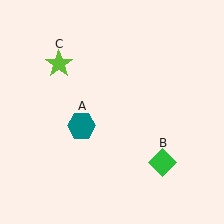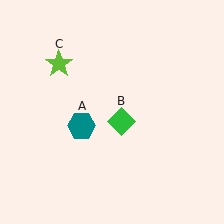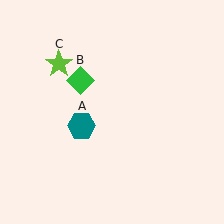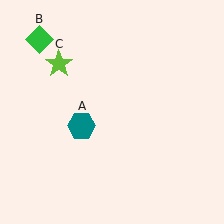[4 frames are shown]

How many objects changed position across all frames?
1 object changed position: green diamond (object B).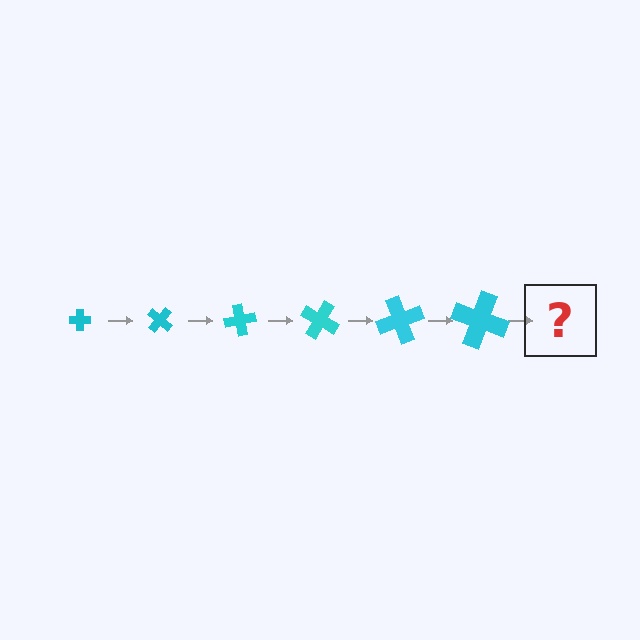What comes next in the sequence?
The next element should be a cross, larger than the previous one and rotated 240 degrees from the start.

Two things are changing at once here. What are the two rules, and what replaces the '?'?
The two rules are that the cross grows larger each step and it rotates 40 degrees each step. The '?' should be a cross, larger than the previous one and rotated 240 degrees from the start.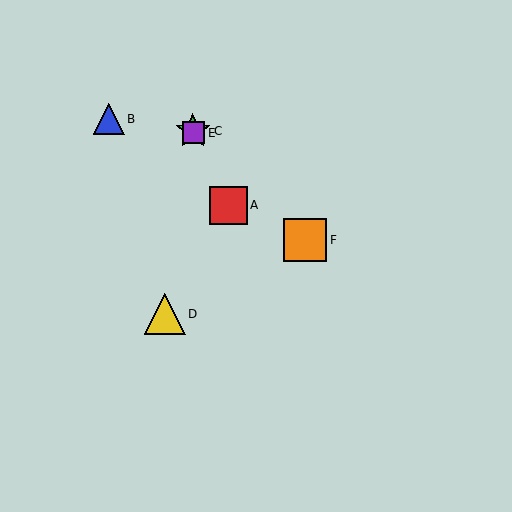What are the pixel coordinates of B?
Object B is at (109, 119).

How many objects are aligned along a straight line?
3 objects (A, C, E) are aligned along a straight line.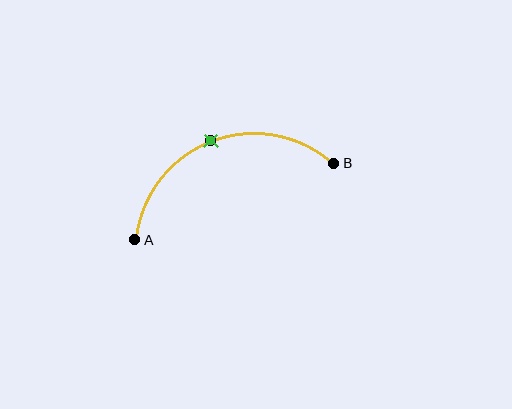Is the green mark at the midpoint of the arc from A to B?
Yes. The green mark lies on the arc at equal arc-length from both A and B — it is the arc midpoint.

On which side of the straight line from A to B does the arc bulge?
The arc bulges above the straight line connecting A and B.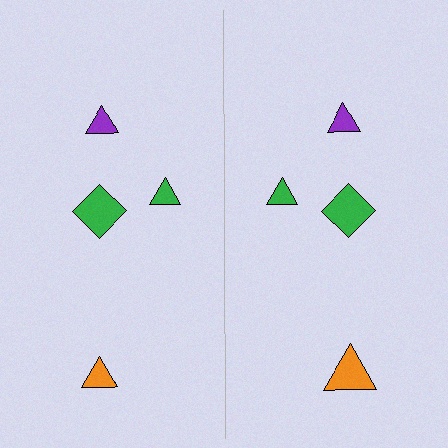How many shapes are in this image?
There are 8 shapes in this image.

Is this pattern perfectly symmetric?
No, the pattern is not perfectly symmetric. The orange triangle on the right side has a different size than its mirror counterpart.